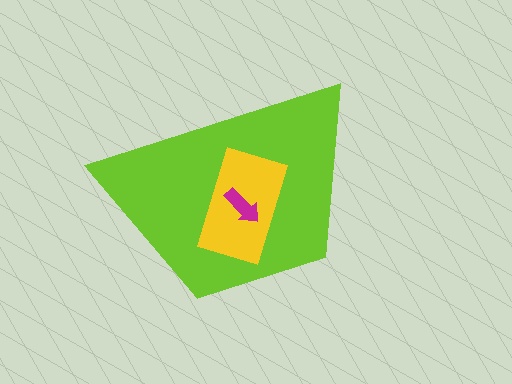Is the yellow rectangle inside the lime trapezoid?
Yes.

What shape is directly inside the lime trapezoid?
The yellow rectangle.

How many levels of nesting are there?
3.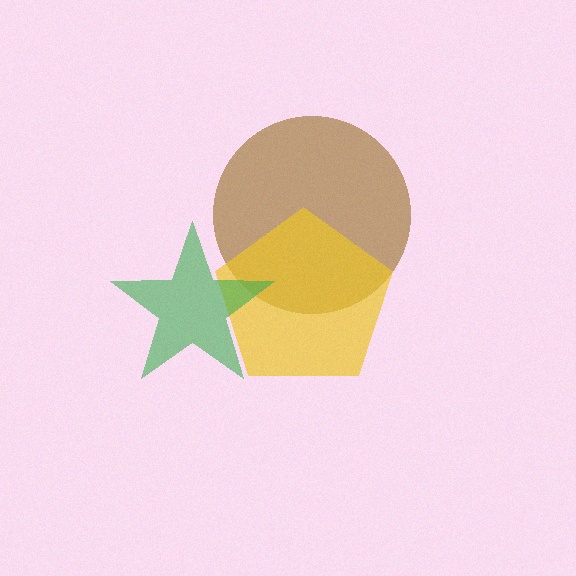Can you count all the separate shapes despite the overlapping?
Yes, there are 3 separate shapes.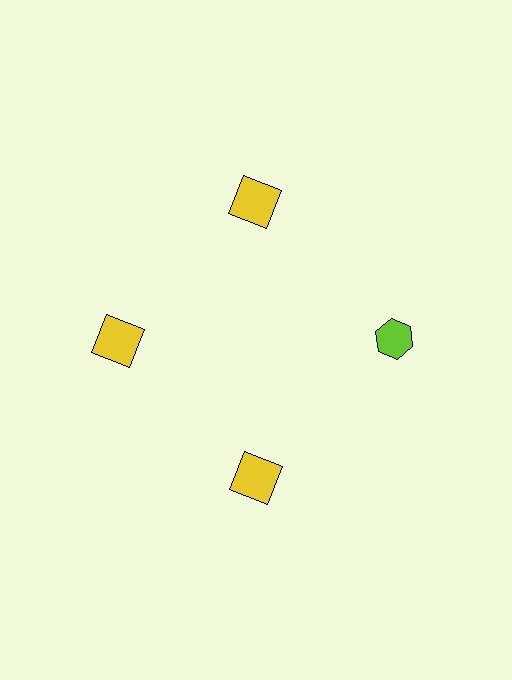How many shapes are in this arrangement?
There are 4 shapes arranged in a ring pattern.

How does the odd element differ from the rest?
It differs in both color (lime instead of yellow) and shape (hexagon instead of square).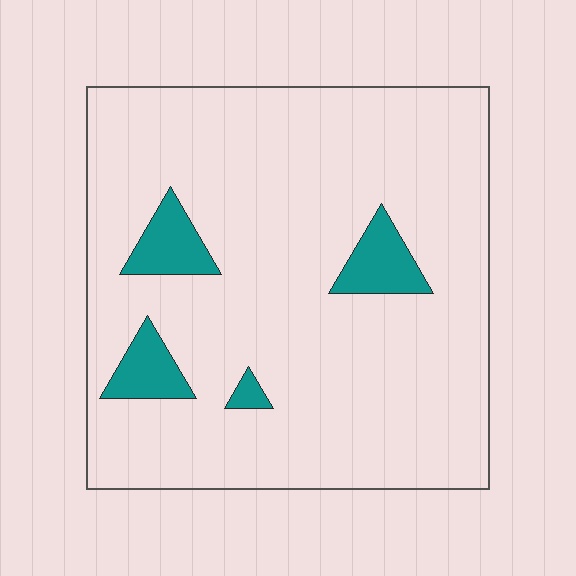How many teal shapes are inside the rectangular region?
4.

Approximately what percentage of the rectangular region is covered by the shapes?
Approximately 10%.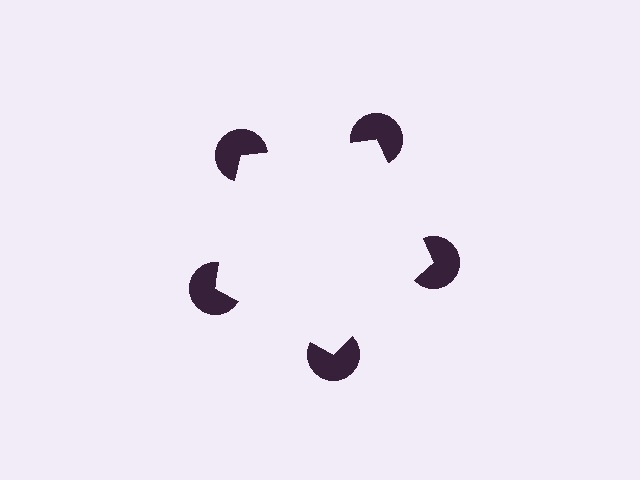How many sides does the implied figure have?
5 sides.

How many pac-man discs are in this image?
There are 5 — one at each vertex of the illusory pentagon.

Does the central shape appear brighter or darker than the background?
It typically appears slightly brighter than the background, even though no actual brightness change is drawn.